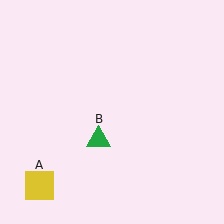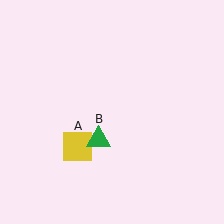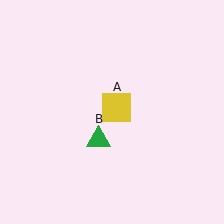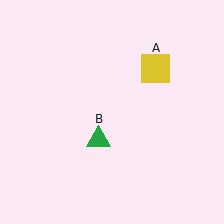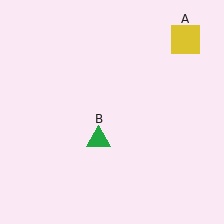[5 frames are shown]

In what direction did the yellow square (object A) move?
The yellow square (object A) moved up and to the right.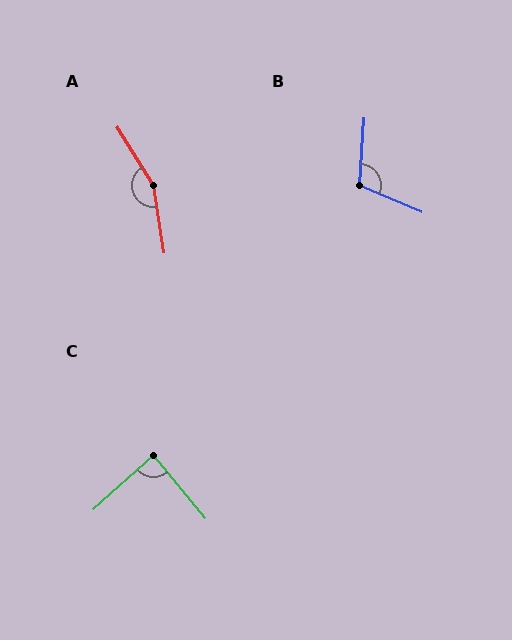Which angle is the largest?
A, at approximately 157 degrees.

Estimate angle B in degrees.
Approximately 109 degrees.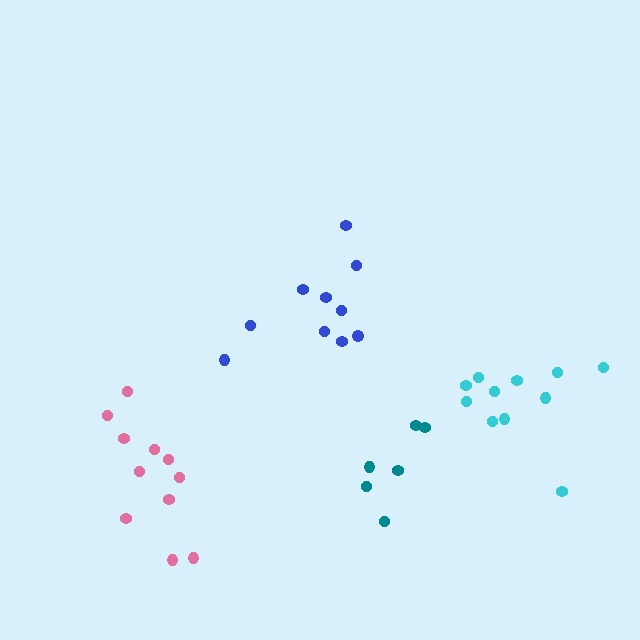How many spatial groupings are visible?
There are 4 spatial groupings.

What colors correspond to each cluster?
The clusters are colored: blue, cyan, pink, teal.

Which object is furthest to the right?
The cyan cluster is rightmost.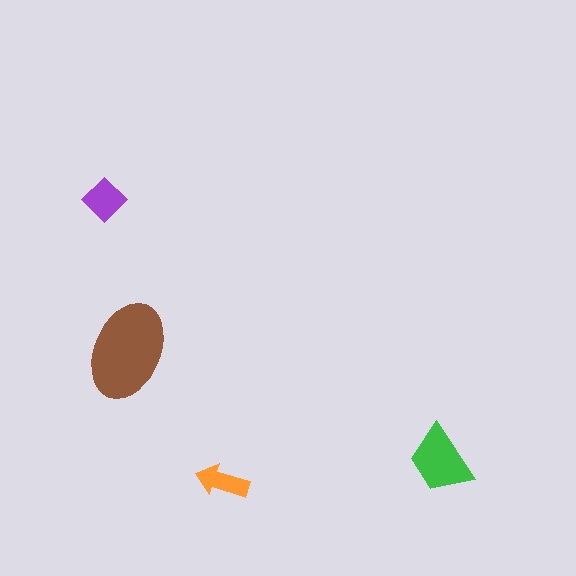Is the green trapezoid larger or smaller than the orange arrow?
Larger.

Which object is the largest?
The brown ellipse.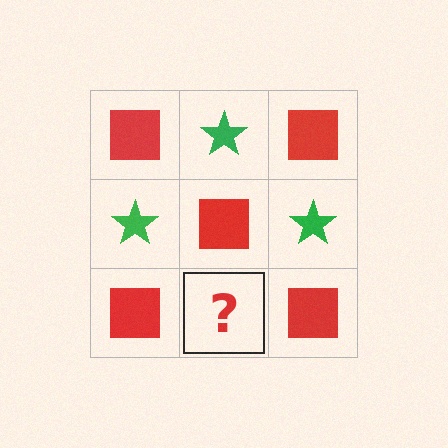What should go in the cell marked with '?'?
The missing cell should contain a green star.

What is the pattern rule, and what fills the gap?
The rule is that it alternates red square and green star in a checkerboard pattern. The gap should be filled with a green star.